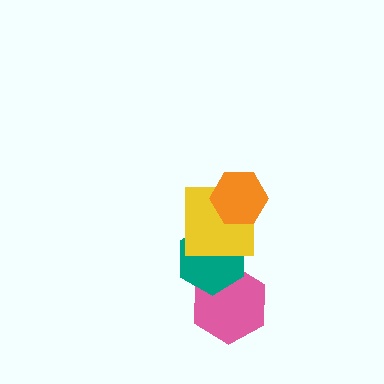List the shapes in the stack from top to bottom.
From top to bottom: the orange hexagon, the yellow square, the teal hexagon, the pink hexagon.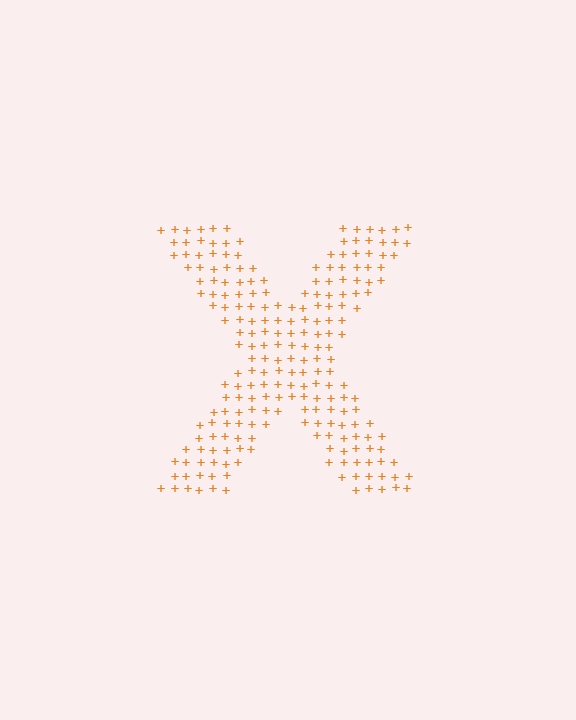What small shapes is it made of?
It is made of small plus signs.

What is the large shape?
The large shape is the letter X.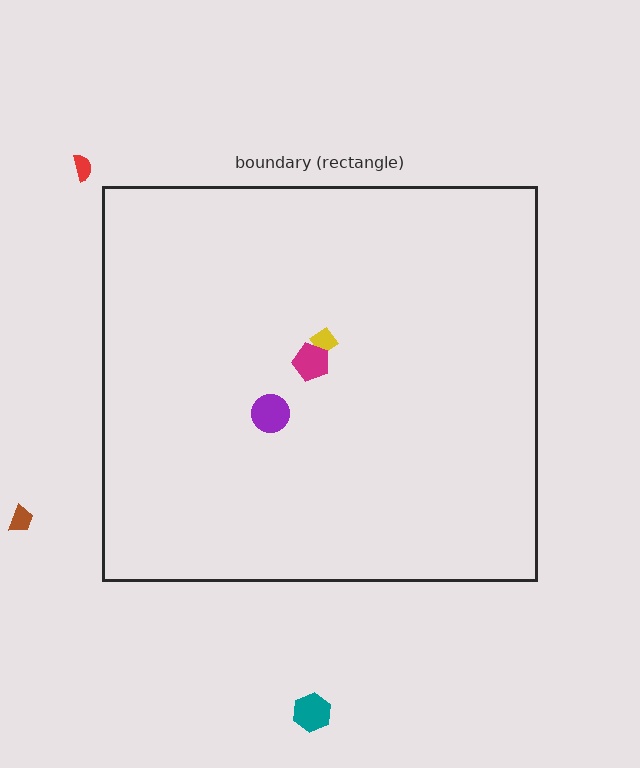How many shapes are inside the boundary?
3 inside, 3 outside.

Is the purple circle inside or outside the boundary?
Inside.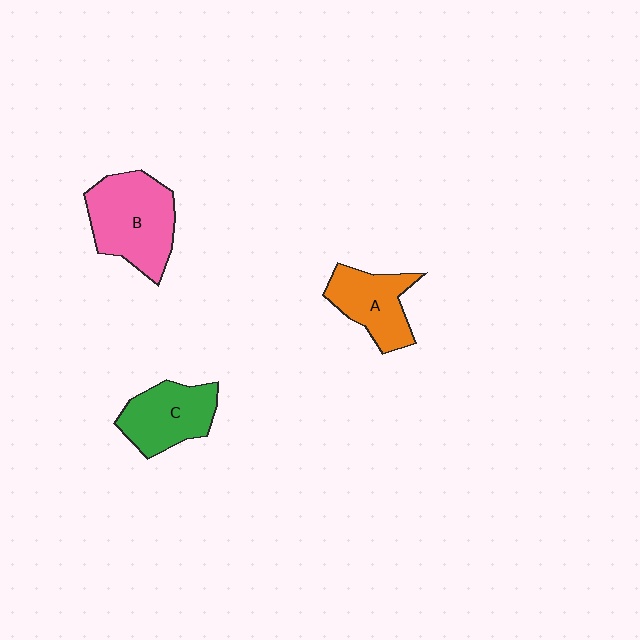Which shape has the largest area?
Shape B (pink).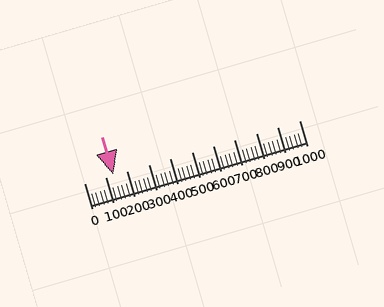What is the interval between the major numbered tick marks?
The major tick marks are spaced 100 units apart.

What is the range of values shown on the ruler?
The ruler shows values from 0 to 1000.